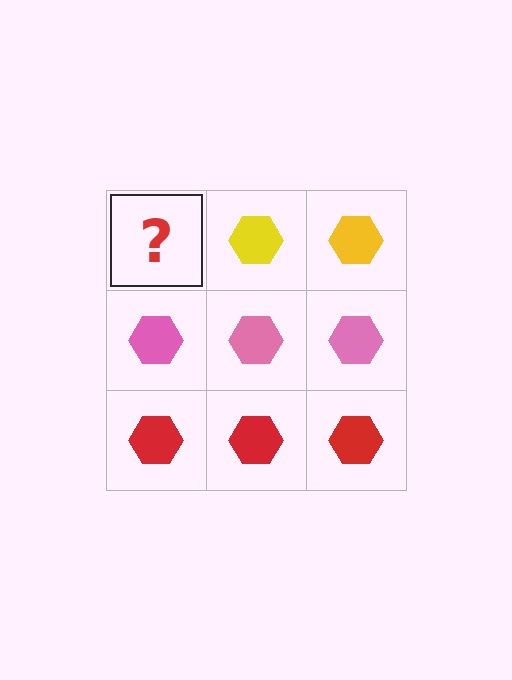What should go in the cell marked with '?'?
The missing cell should contain a yellow hexagon.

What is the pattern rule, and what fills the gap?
The rule is that each row has a consistent color. The gap should be filled with a yellow hexagon.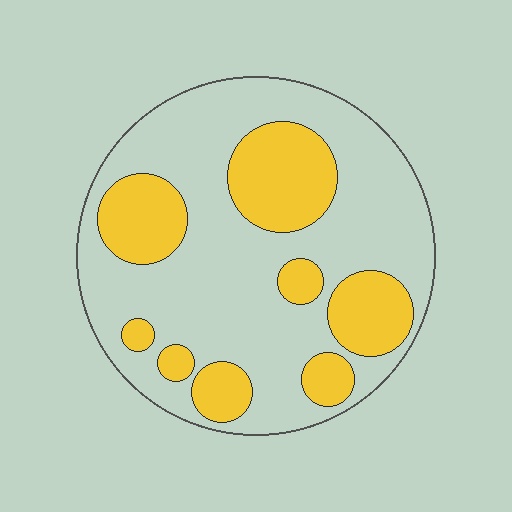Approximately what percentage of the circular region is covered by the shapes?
Approximately 30%.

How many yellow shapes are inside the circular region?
8.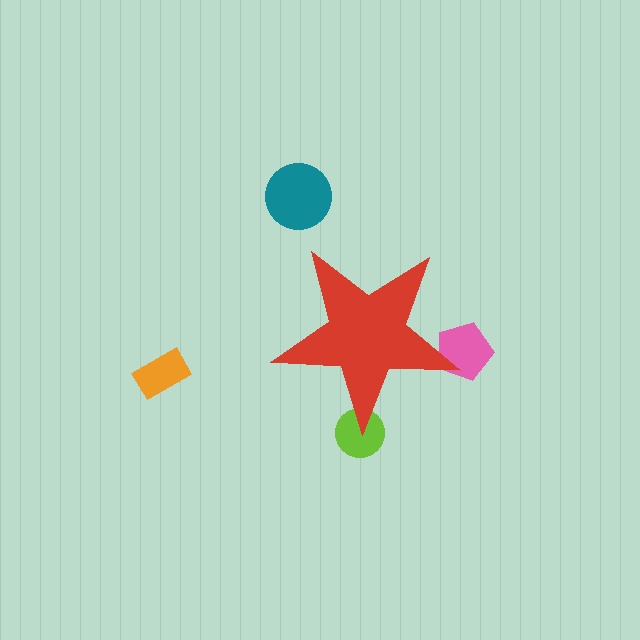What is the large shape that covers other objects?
A red star.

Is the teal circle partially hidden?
No, the teal circle is fully visible.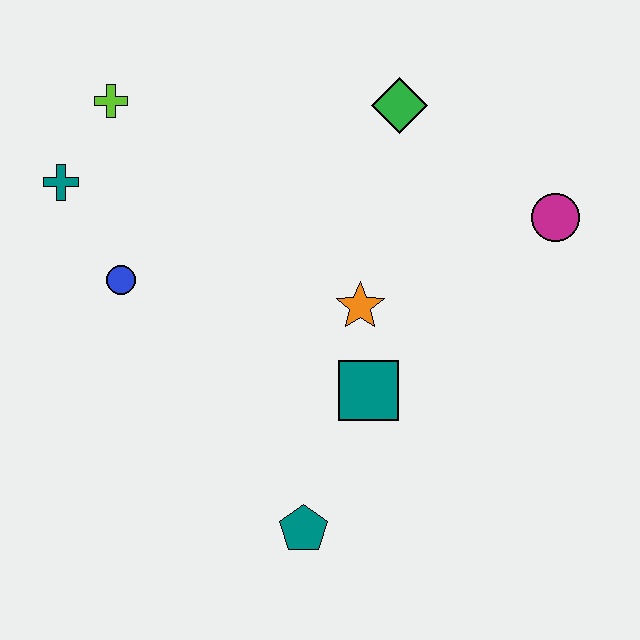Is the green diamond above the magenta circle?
Yes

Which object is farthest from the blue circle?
The magenta circle is farthest from the blue circle.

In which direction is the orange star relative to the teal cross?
The orange star is to the right of the teal cross.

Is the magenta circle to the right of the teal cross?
Yes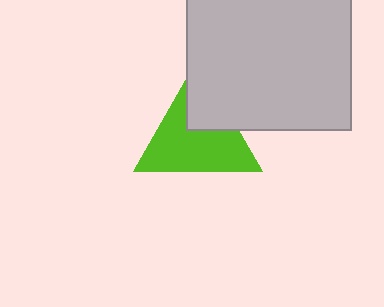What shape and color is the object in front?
The object in front is a light gray square.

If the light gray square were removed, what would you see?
You would see the complete lime triangle.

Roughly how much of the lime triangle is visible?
Most of it is visible (roughly 69%).